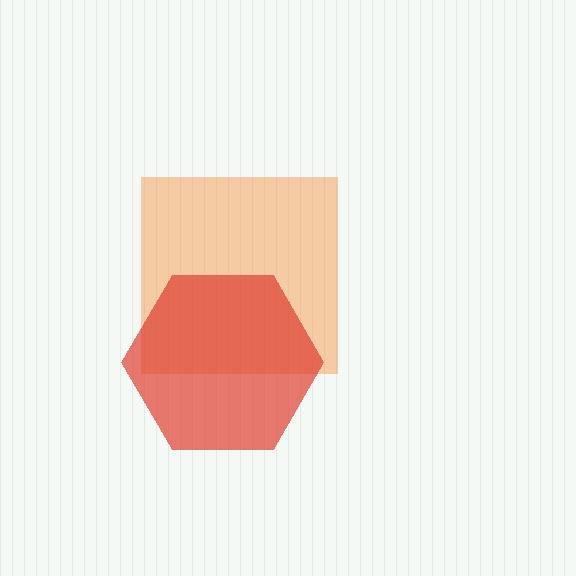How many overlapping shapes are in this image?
There are 2 overlapping shapes in the image.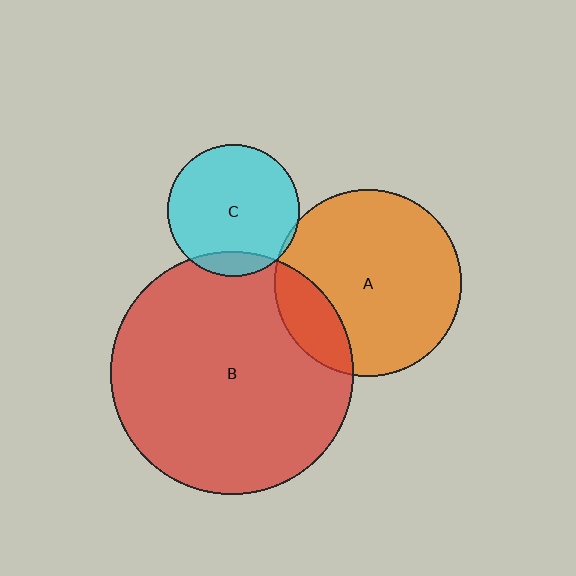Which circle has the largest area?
Circle B (red).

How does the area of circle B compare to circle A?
Approximately 1.7 times.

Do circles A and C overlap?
Yes.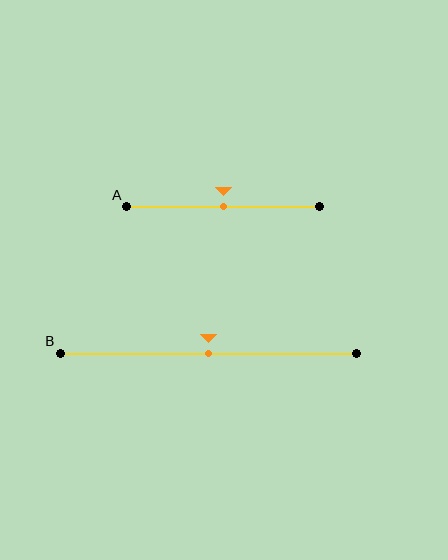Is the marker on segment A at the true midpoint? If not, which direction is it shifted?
Yes, the marker on segment A is at the true midpoint.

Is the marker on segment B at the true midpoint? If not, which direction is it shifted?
Yes, the marker on segment B is at the true midpoint.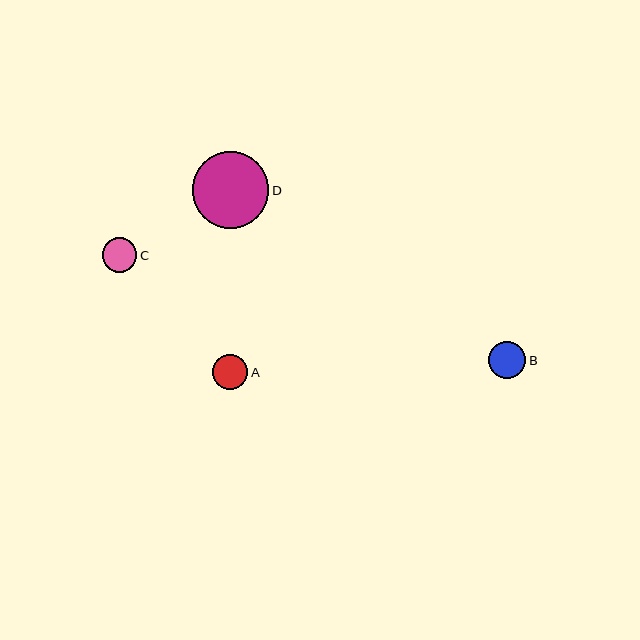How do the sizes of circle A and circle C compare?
Circle A and circle C are approximately the same size.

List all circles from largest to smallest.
From largest to smallest: D, B, A, C.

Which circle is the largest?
Circle D is the largest with a size of approximately 77 pixels.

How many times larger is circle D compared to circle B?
Circle D is approximately 2.1 times the size of circle B.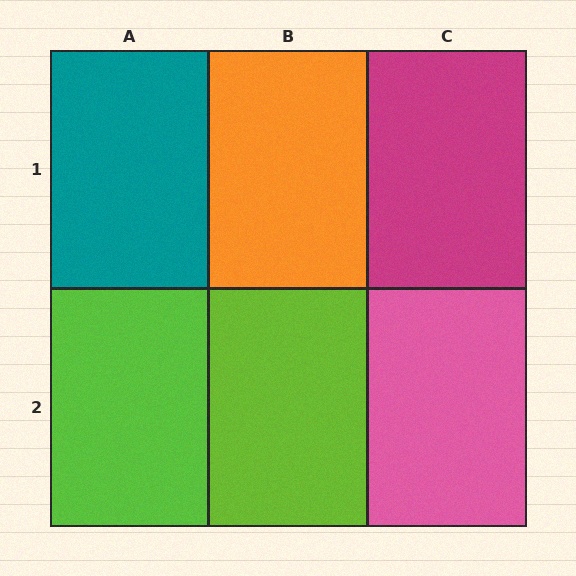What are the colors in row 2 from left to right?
Lime, lime, pink.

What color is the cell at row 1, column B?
Orange.